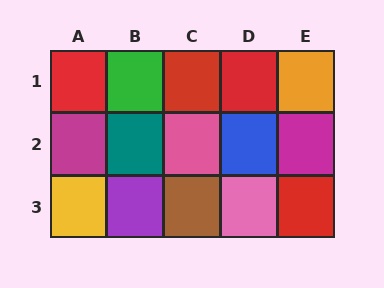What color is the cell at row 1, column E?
Orange.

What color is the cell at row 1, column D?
Red.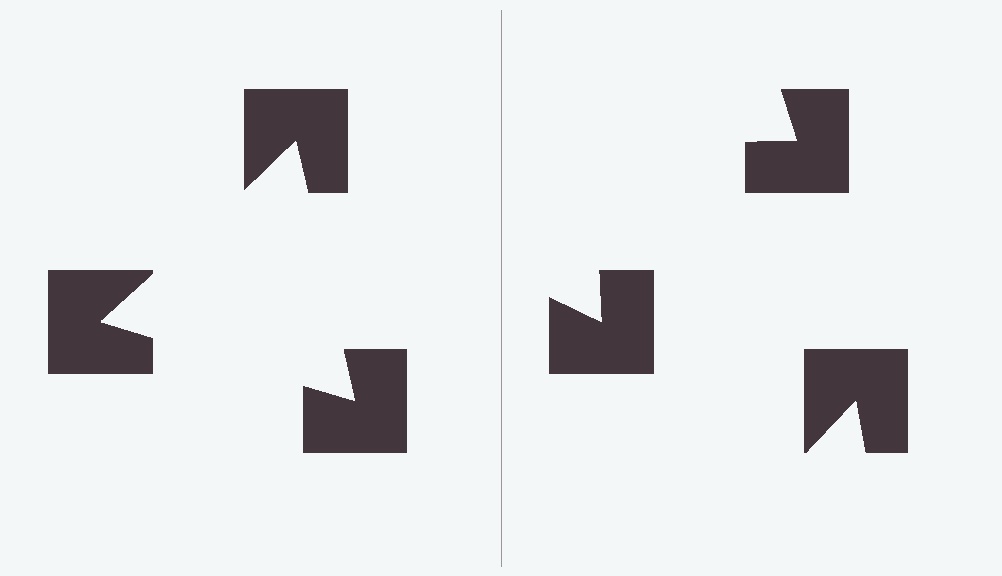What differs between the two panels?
The notched squares are positioned identically on both sides; only the wedge orientations differ. On the left they align to a triangle; on the right they are misaligned.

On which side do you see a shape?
An illusory triangle appears on the left side. On the right side the wedge cuts are rotated, so no coherent shape forms.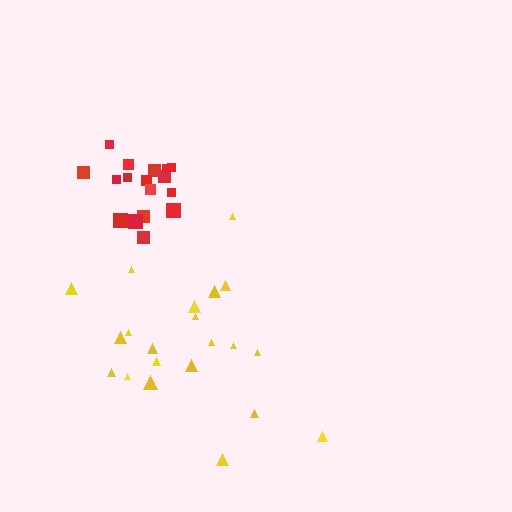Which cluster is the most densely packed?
Red.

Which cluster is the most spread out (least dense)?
Yellow.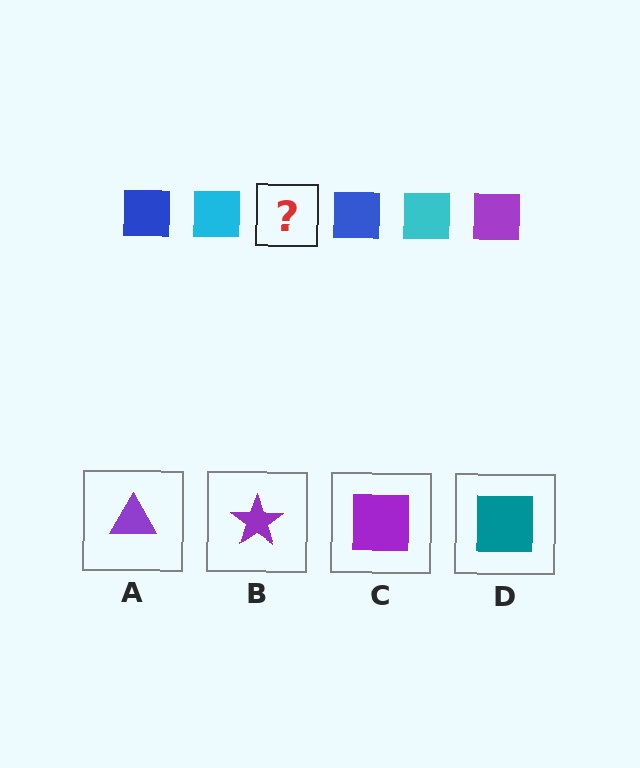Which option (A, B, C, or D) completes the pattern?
C.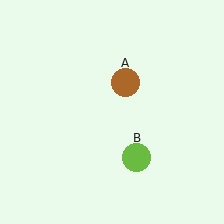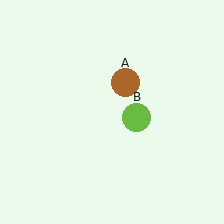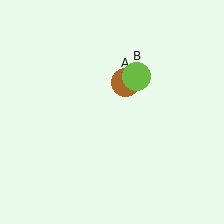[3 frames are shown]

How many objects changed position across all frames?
1 object changed position: lime circle (object B).